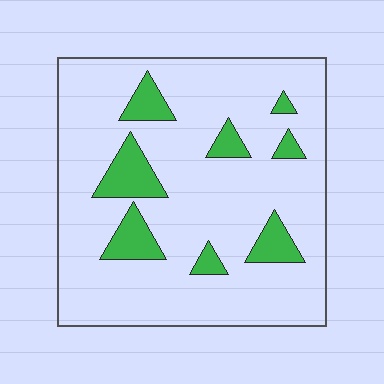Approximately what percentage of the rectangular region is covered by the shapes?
Approximately 15%.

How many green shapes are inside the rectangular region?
8.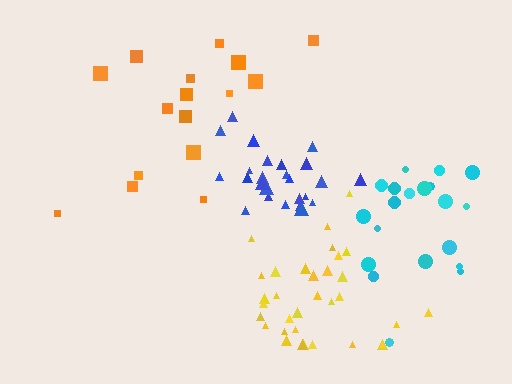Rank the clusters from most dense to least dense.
blue, yellow, cyan, orange.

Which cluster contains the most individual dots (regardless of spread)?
Yellow (33).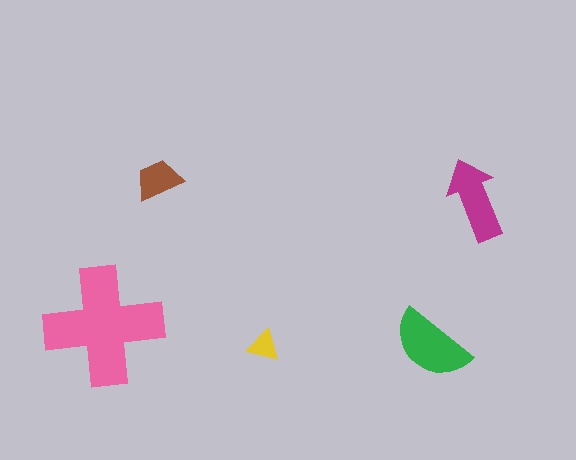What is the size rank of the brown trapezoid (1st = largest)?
4th.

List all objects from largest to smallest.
The pink cross, the green semicircle, the magenta arrow, the brown trapezoid, the yellow triangle.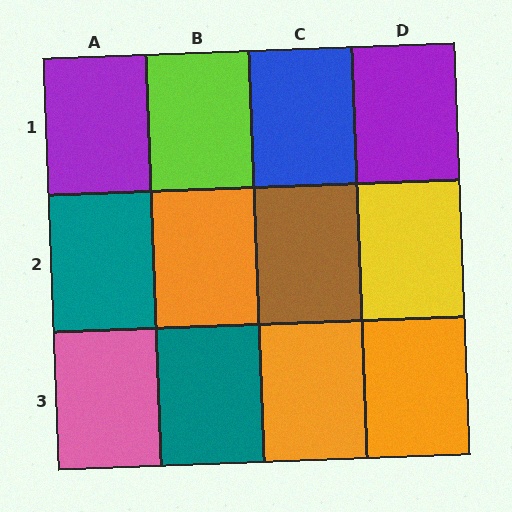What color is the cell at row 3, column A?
Pink.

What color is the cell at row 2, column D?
Yellow.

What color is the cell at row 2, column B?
Orange.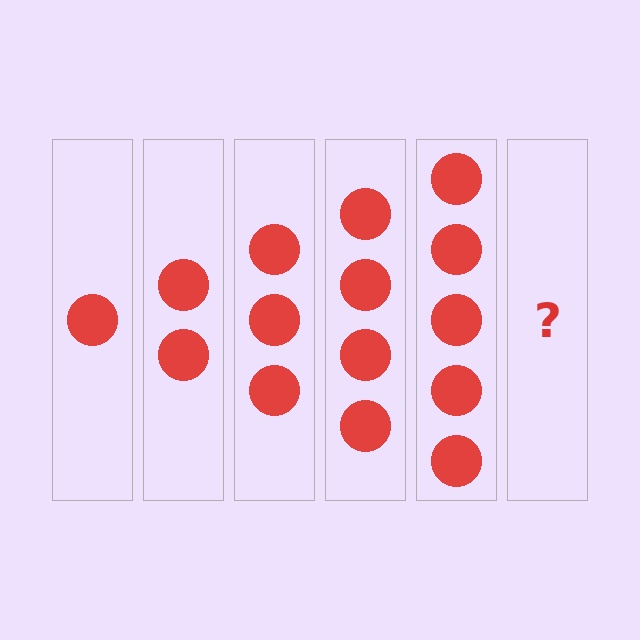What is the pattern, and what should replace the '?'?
The pattern is that each step adds one more circle. The '?' should be 6 circles.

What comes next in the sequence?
The next element should be 6 circles.